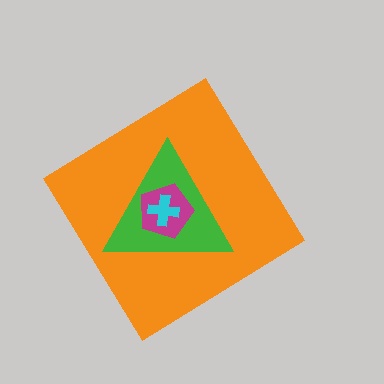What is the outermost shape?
The orange diamond.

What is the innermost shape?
The cyan cross.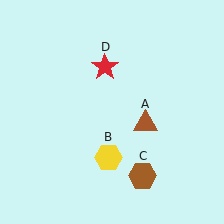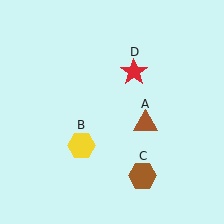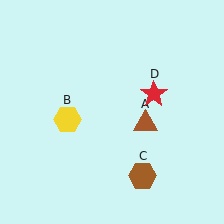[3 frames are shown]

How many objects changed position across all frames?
2 objects changed position: yellow hexagon (object B), red star (object D).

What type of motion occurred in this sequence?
The yellow hexagon (object B), red star (object D) rotated clockwise around the center of the scene.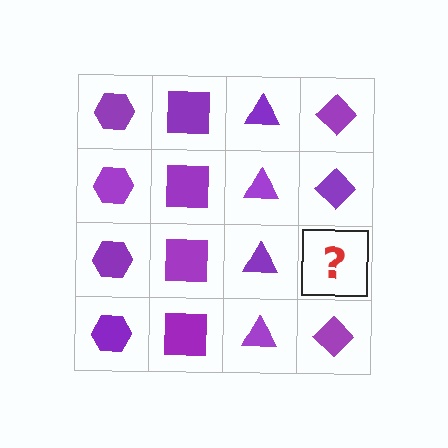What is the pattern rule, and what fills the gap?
The rule is that each column has a consistent shape. The gap should be filled with a purple diamond.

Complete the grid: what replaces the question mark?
The question mark should be replaced with a purple diamond.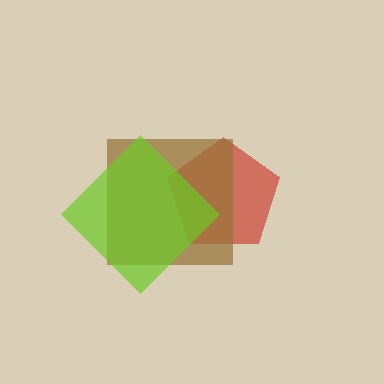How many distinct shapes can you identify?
There are 3 distinct shapes: a red pentagon, a brown square, a lime diamond.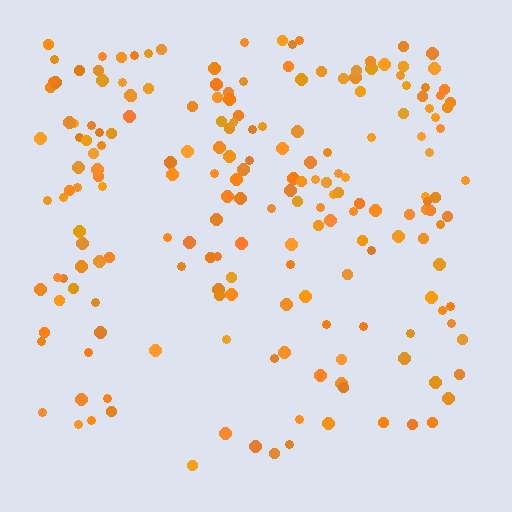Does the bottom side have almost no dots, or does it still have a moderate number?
Still a moderate number, just noticeably fewer than the top.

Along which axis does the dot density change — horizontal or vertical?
Vertical.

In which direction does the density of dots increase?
From bottom to top, with the top side densest.